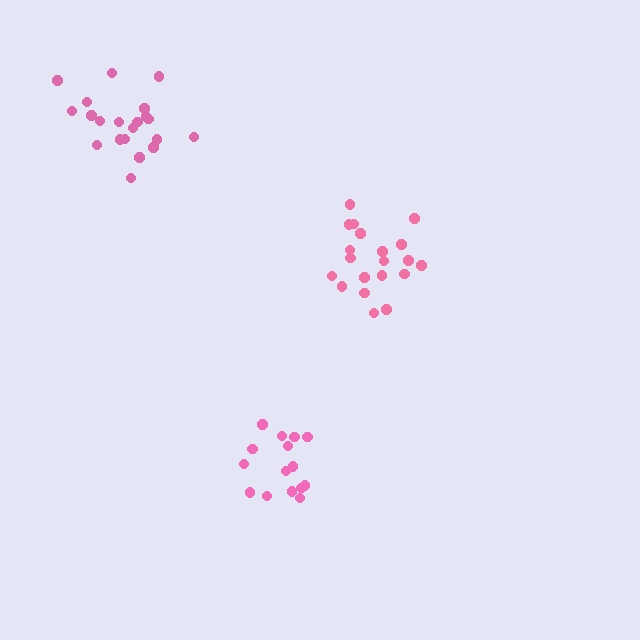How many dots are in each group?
Group 1: 15 dots, Group 2: 21 dots, Group 3: 20 dots (56 total).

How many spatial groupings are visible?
There are 3 spatial groupings.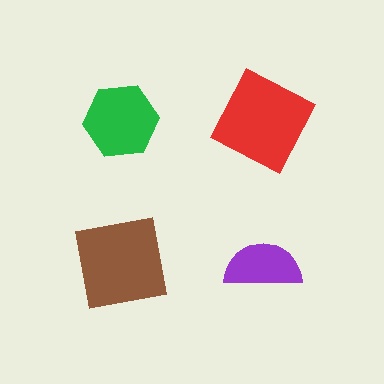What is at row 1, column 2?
A red square.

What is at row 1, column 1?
A green hexagon.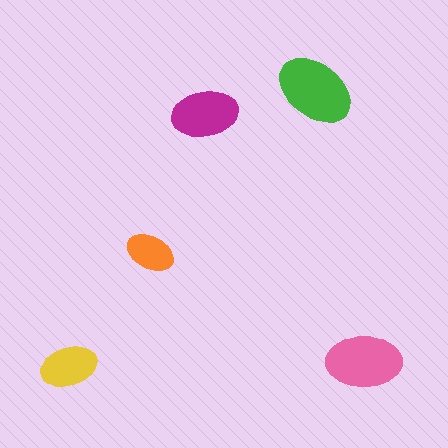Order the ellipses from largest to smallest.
the green one, the pink one, the magenta one, the yellow one, the orange one.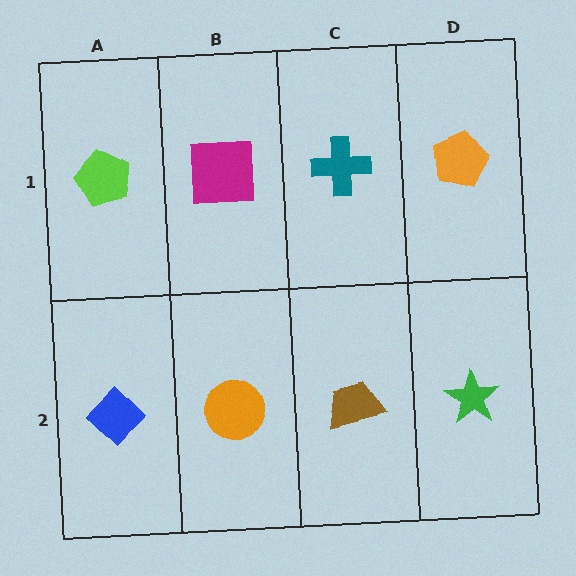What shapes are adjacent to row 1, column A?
A blue diamond (row 2, column A), a magenta square (row 1, column B).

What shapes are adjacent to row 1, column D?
A green star (row 2, column D), a teal cross (row 1, column C).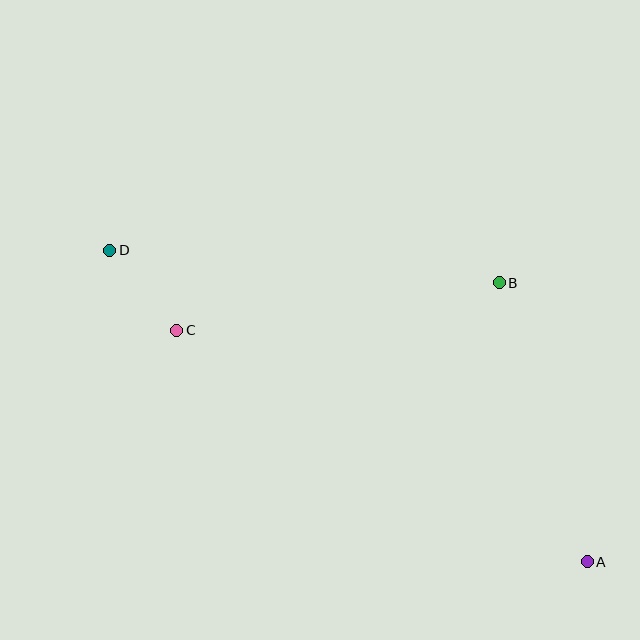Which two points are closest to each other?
Points C and D are closest to each other.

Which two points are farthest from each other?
Points A and D are farthest from each other.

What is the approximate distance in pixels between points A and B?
The distance between A and B is approximately 293 pixels.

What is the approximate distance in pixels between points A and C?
The distance between A and C is approximately 471 pixels.